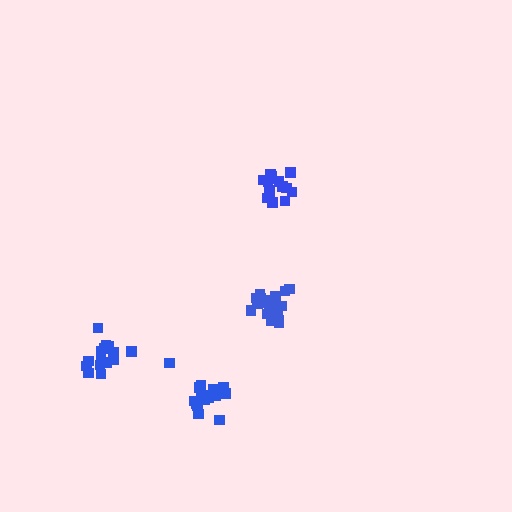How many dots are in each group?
Group 1: 21 dots, Group 2: 16 dots, Group 3: 16 dots, Group 4: 16 dots (69 total).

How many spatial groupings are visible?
There are 4 spatial groupings.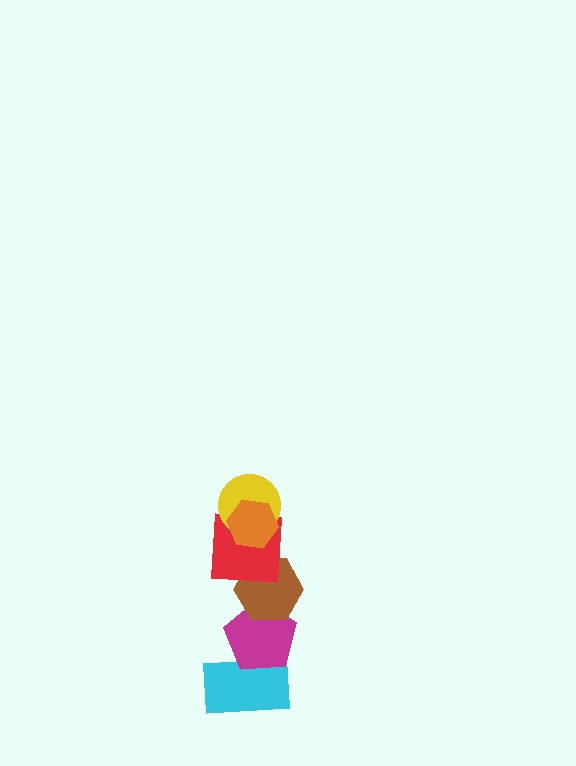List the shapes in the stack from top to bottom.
From top to bottom: the orange hexagon, the yellow circle, the red square, the brown hexagon, the magenta pentagon, the cyan rectangle.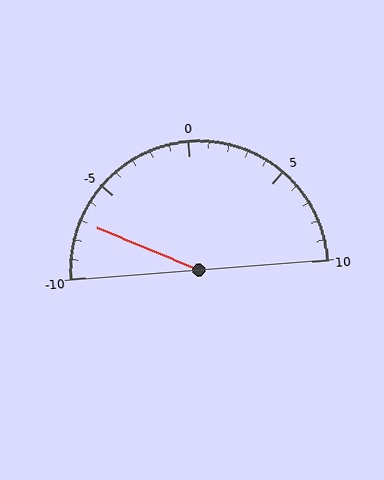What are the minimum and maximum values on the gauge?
The gauge ranges from -10 to 10.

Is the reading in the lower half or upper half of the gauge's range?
The reading is in the lower half of the range (-10 to 10).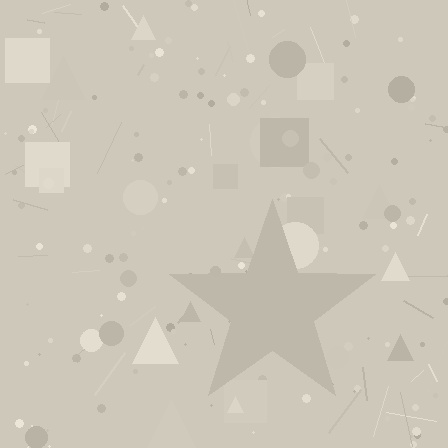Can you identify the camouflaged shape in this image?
The camouflaged shape is a star.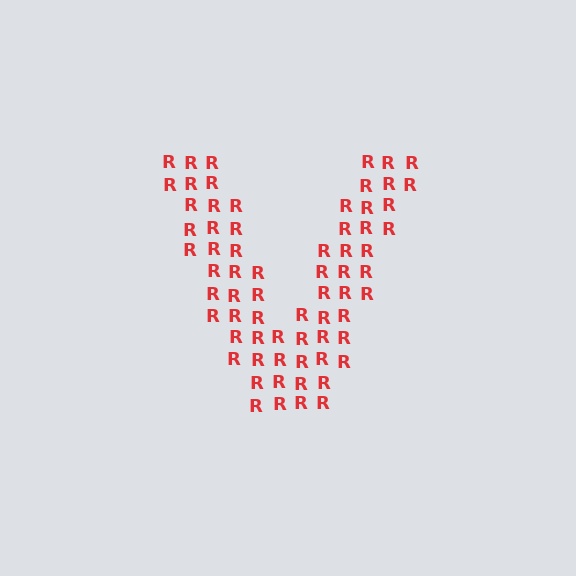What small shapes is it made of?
It is made of small letter R's.